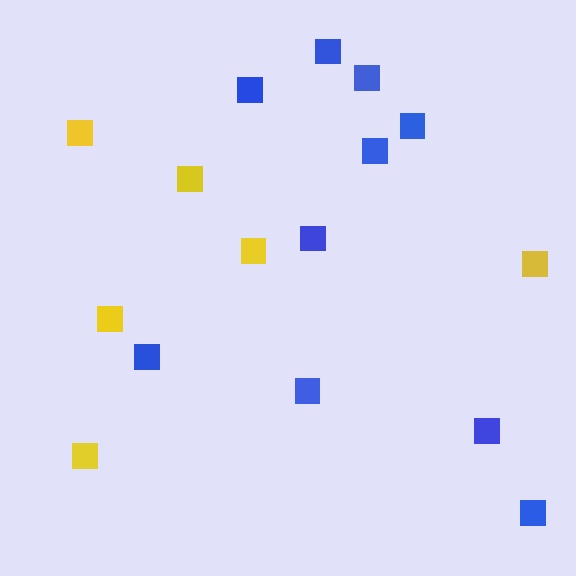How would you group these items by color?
There are 2 groups: one group of blue squares (10) and one group of yellow squares (6).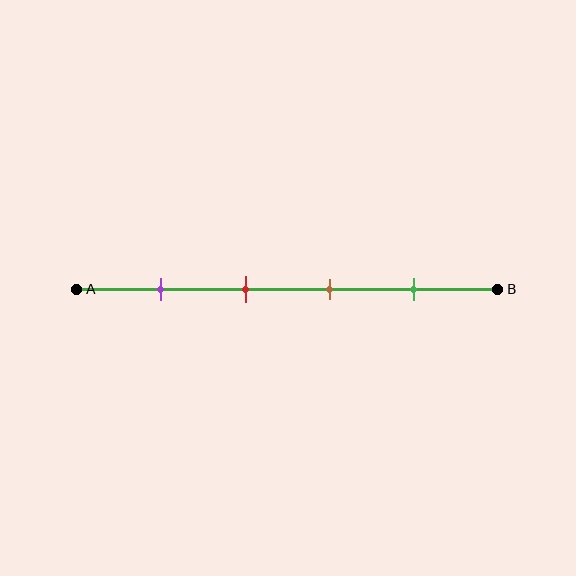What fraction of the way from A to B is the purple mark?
The purple mark is approximately 20% (0.2) of the way from A to B.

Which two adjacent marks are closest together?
The red and brown marks are the closest adjacent pair.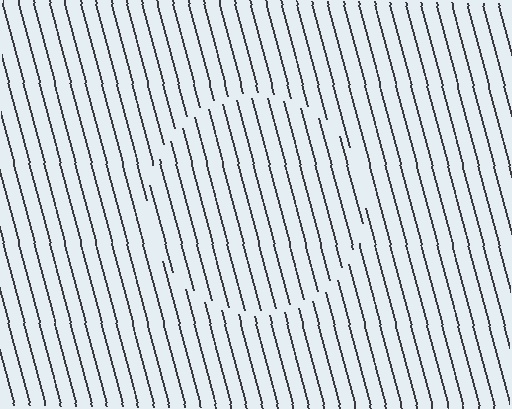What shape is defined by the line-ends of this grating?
An illusory circle. The interior of the shape contains the same grating, shifted by half a period — the contour is defined by the phase discontinuity where line-ends from the inner and outer gratings abut.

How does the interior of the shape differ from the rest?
The interior of the shape contains the same grating, shifted by half a period — the contour is defined by the phase discontinuity where line-ends from the inner and outer gratings abut.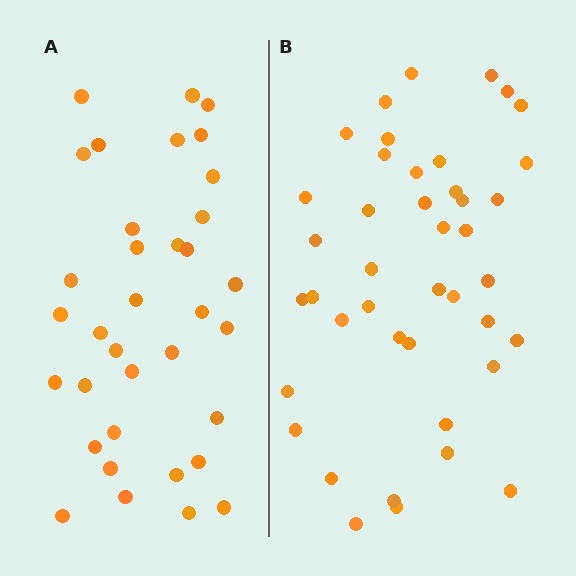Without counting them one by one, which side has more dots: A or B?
Region B (the right region) has more dots.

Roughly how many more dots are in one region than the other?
Region B has roughly 8 or so more dots than region A.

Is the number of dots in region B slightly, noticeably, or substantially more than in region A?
Region B has only slightly more — the two regions are fairly close. The ratio is roughly 1.2 to 1.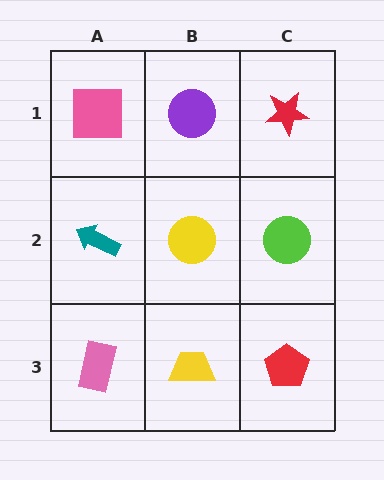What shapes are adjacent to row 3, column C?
A lime circle (row 2, column C), a yellow trapezoid (row 3, column B).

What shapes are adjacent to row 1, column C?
A lime circle (row 2, column C), a purple circle (row 1, column B).